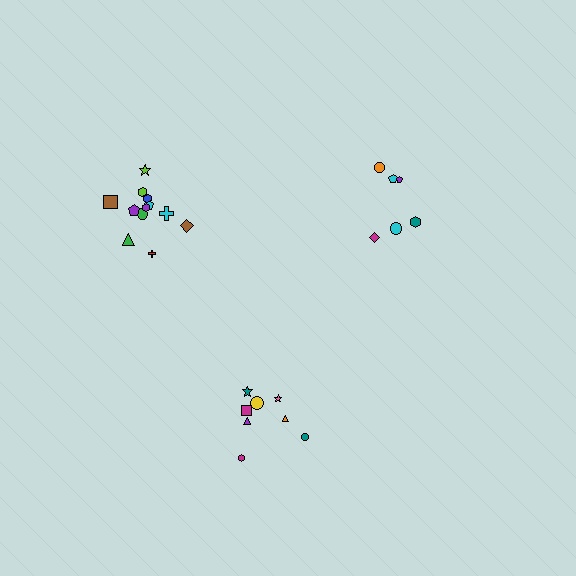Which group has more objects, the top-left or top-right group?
The top-left group.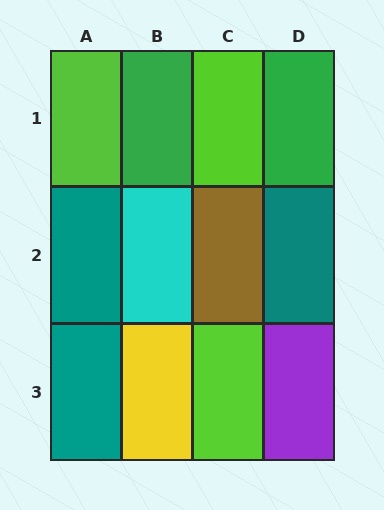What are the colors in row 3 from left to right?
Teal, yellow, lime, purple.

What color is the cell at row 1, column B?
Green.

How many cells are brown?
1 cell is brown.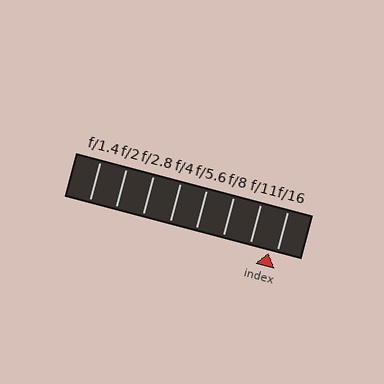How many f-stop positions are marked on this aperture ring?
There are 8 f-stop positions marked.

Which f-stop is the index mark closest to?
The index mark is closest to f/16.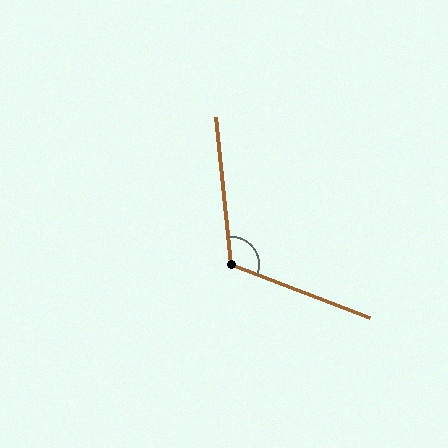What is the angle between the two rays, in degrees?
Approximately 117 degrees.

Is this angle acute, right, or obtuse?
It is obtuse.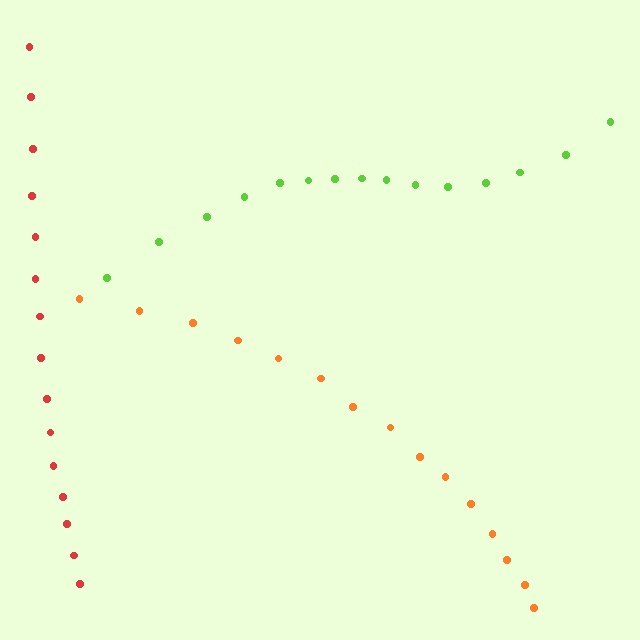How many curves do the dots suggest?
There are 3 distinct paths.